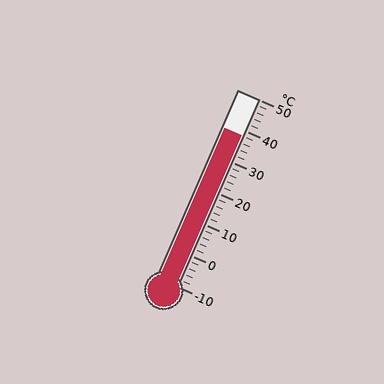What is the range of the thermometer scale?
The thermometer scale ranges from -10°C to 50°C.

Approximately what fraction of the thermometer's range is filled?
The thermometer is filled to approximately 80% of its range.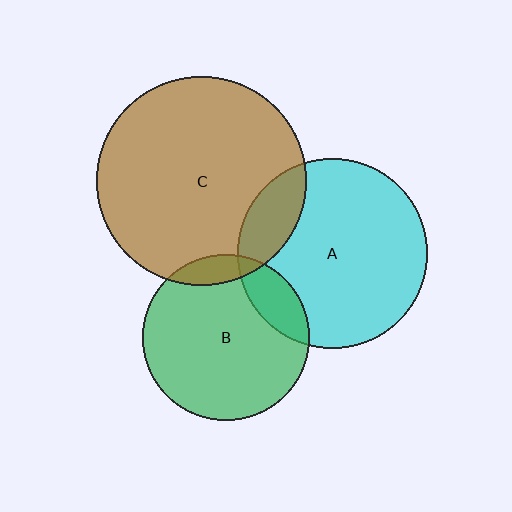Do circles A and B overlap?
Yes.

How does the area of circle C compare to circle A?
Approximately 1.2 times.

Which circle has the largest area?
Circle C (brown).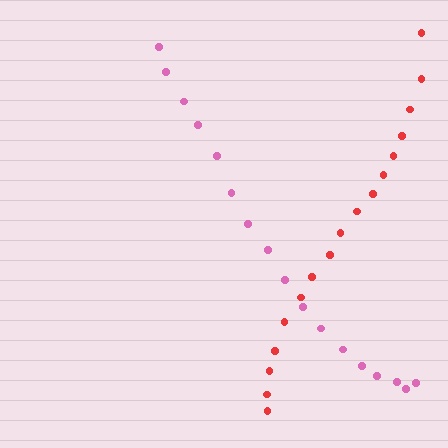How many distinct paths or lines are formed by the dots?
There are 2 distinct paths.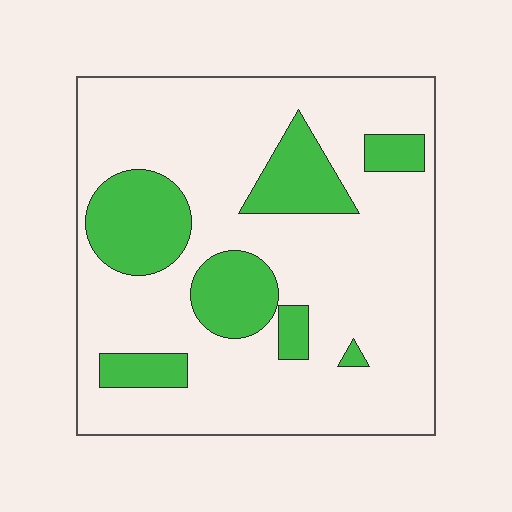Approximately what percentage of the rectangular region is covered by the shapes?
Approximately 25%.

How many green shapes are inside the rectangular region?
7.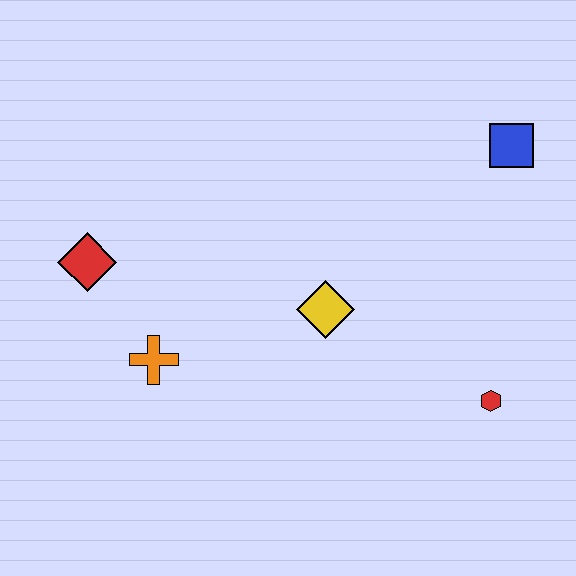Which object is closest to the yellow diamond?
The orange cross is closest to the yellow diamond.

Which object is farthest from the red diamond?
The blue square is farthest from the red diamond.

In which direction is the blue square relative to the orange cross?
The blue square is to the right of the orange cross.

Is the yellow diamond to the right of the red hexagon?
No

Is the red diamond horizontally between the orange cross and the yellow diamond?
No